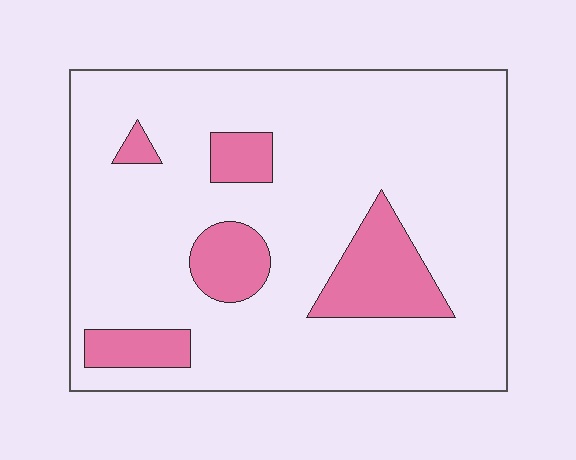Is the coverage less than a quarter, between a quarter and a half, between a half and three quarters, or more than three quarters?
Less than a quarter.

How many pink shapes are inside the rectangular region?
5.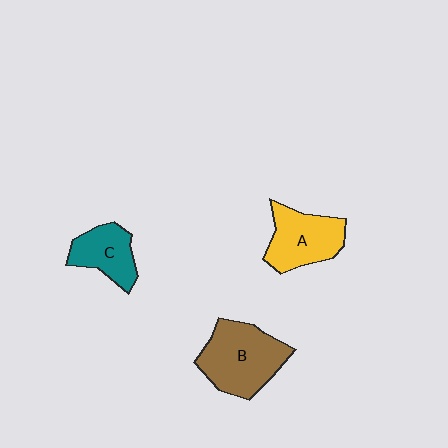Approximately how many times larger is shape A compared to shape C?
Approximately 1.3 times.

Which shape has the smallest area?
Shape C (teal).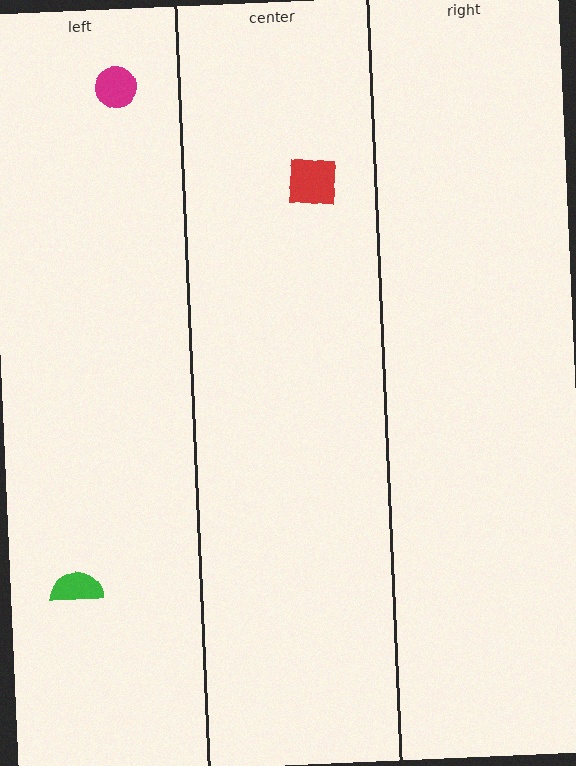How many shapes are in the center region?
1.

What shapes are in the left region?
The green semicircle, the magenta circle.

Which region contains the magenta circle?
The left region.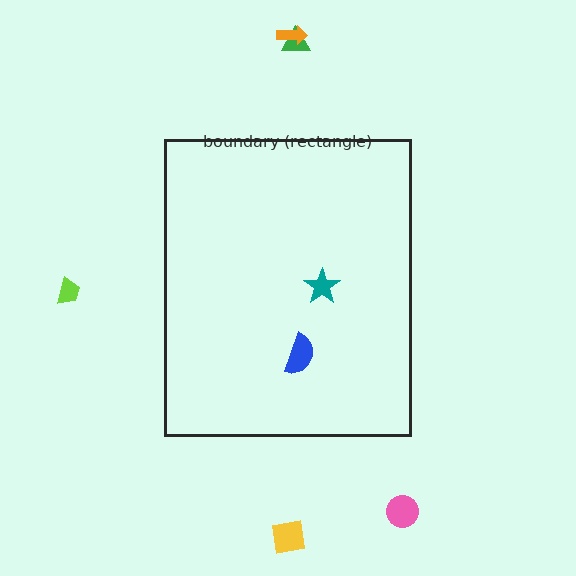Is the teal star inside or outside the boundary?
Inside.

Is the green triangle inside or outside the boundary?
Outside.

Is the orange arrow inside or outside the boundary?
Outside.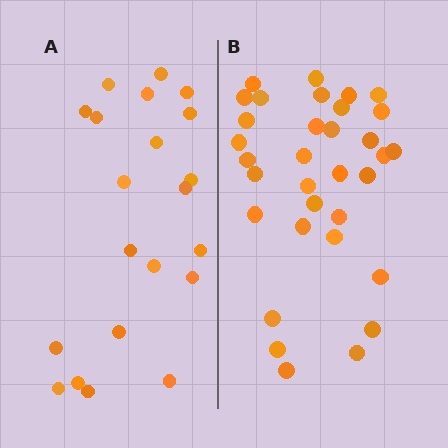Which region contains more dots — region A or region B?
Region B (the right region) has more dots.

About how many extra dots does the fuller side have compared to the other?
Region B has roughly 12 or so more dots than region A.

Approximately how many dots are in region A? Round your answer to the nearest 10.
About 20 dots. (The exact count is 21, which rounds to 20.)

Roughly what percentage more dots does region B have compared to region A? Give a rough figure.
About 55% more.